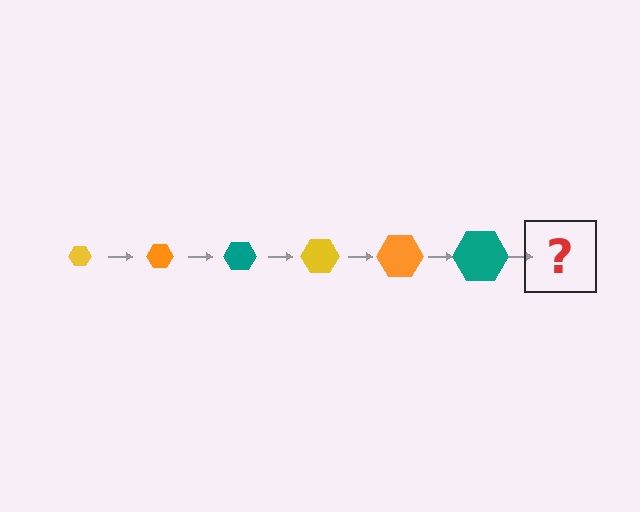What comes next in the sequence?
The next element should be a yellow hexagon, larger than the previous one.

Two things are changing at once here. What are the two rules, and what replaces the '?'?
The two rules are that the hexagon grows larger each step and the color cycles through yellow, orange, and teal. The '?' should be a yellow hexagon, larger than the previous one.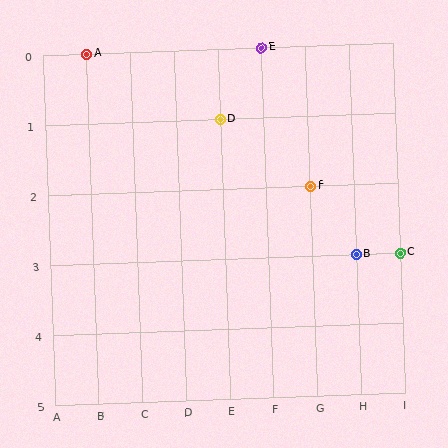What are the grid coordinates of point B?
Point B is at grid coordinates (H, 3).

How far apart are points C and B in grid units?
Points C and B are 1 column apart.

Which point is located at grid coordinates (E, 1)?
Point D is at (E, 1).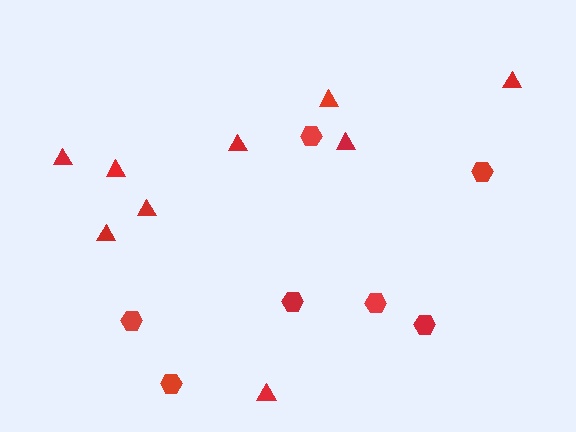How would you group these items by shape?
There are 2 groups: one group of hexagons (7) and one group of triangles (9).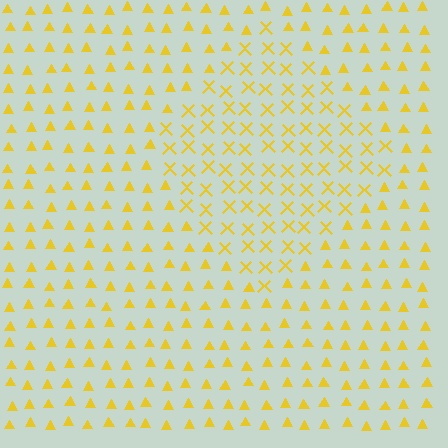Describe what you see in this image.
The image is filled with small yellow elements arranged in a uniform grid. A diamond-shaped region contains X marks, while the surrounding area contains triangles. The boundary is defined purely by the change in element shape.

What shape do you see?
I see a diamond.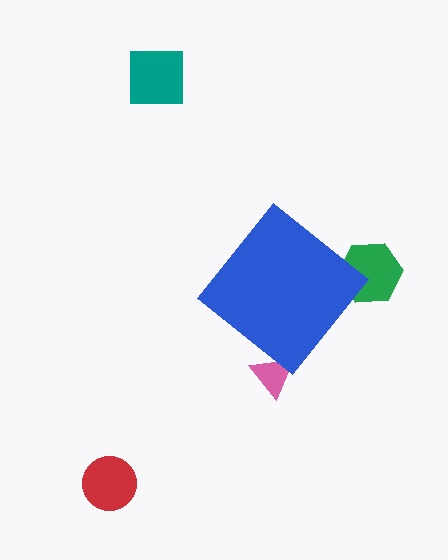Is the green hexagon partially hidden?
Yes, the green hexagon is partially hidden behind the blue diamond.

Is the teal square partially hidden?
No, the teal square is fully visible.